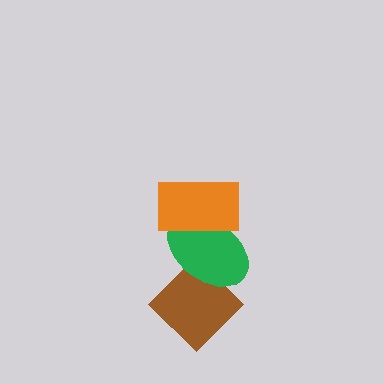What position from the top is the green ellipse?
The green ellipse is 2nd from the top.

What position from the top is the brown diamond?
The brown diamond is 3rd from the top.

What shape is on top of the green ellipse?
The orange rectangle is on top of the green ellipse.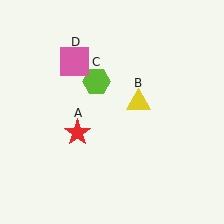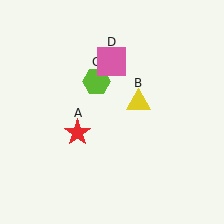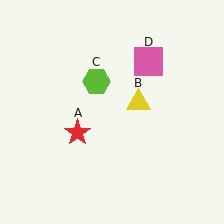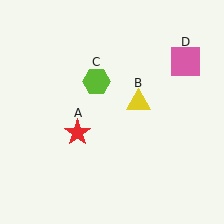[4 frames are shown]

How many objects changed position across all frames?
1 object changed position: pink square (object D).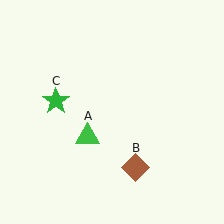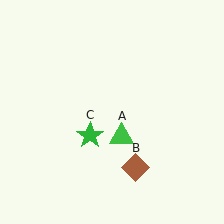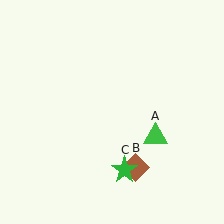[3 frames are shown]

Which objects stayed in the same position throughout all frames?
Brown diamond (object B) remained stationary.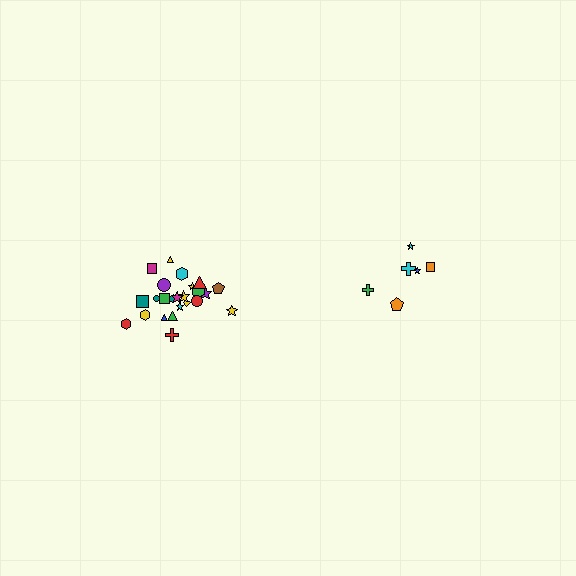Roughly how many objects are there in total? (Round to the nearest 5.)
Roughly 30 objects in total.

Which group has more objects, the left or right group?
The left group.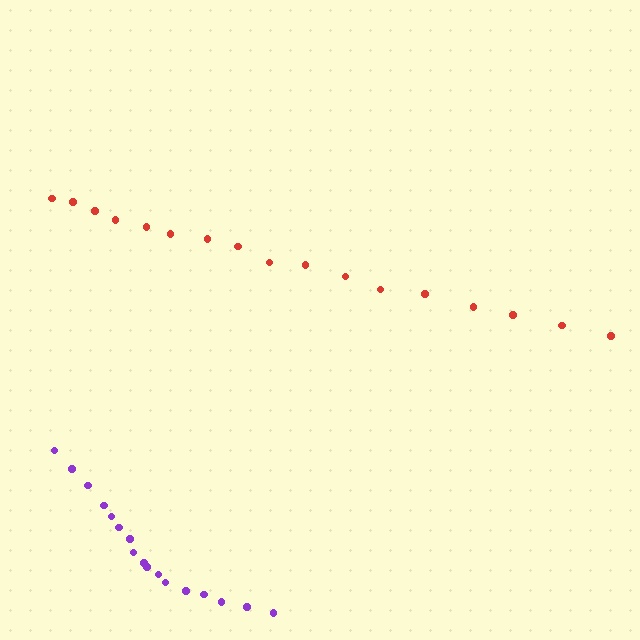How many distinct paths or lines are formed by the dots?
There are 2 distinct paths.